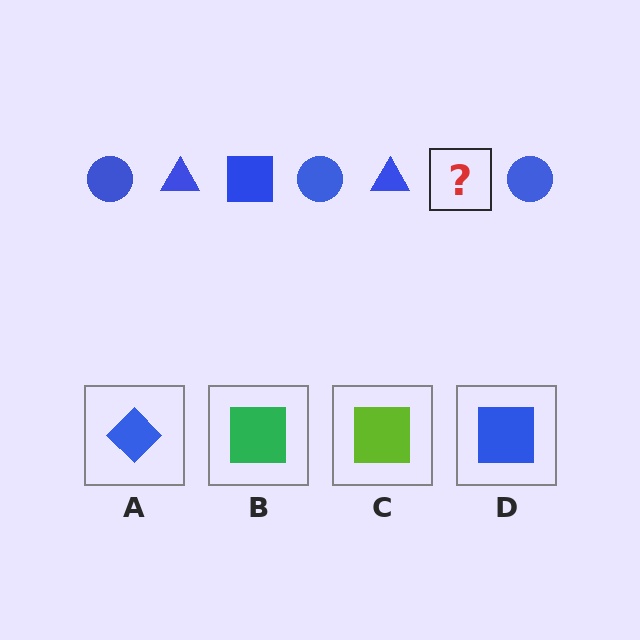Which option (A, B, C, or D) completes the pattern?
D.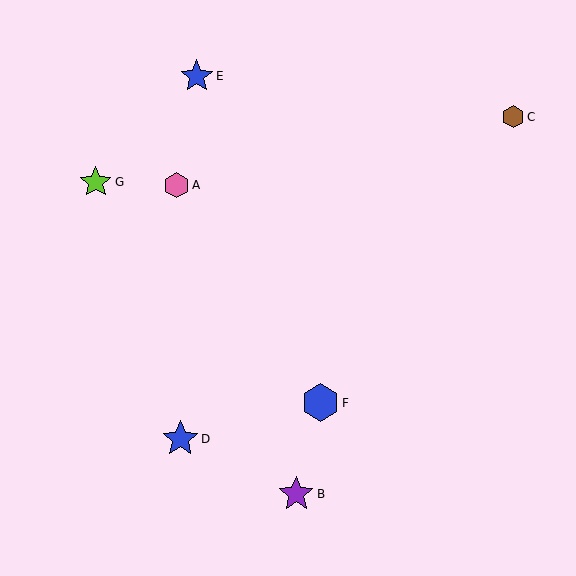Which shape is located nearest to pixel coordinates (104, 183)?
The lime star (labeled G) at (96, 182) is nearest to that location.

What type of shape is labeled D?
Shape D is a blue star.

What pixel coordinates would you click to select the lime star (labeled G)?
Click at (96, 182) to select the lime star G.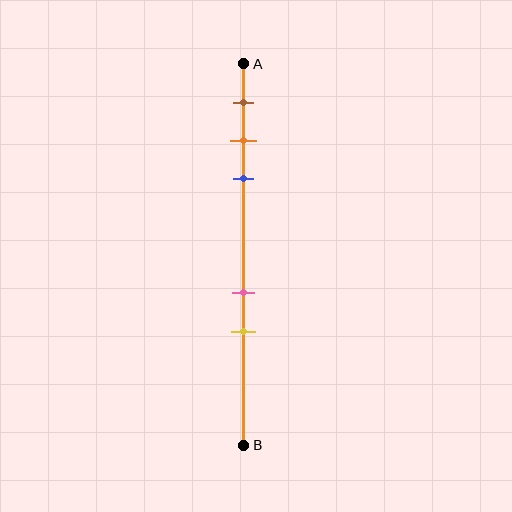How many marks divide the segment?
There are 5 marks dividing the segment.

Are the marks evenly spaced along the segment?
No, the marks are not evenly spaced.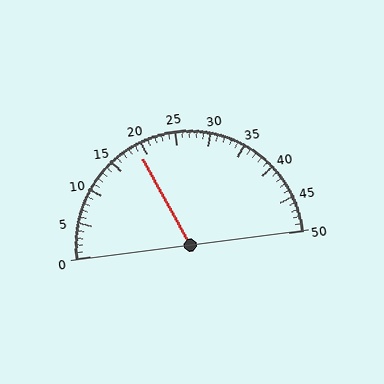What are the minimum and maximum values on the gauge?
The gauge ranges from 0 to 50.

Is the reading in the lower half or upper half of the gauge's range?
The reading is in the lower half of the range (0 to 50).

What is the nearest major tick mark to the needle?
The nearest major tick mark is 20.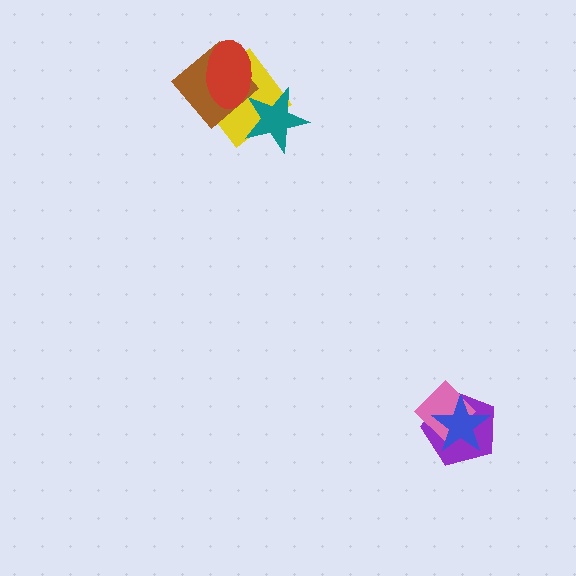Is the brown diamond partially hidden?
Yes, it is partially covered by another shape.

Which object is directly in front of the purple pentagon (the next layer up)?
The pink diamond is directly in front of the purple pentagon.